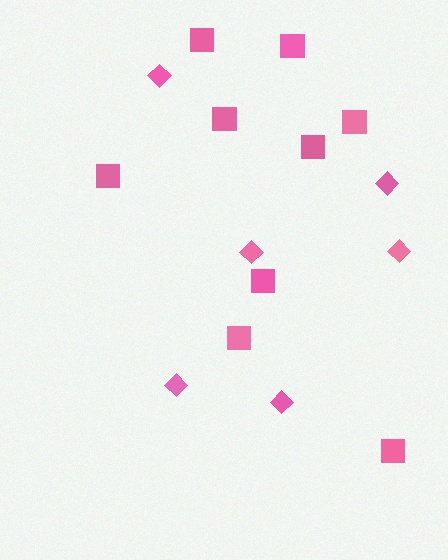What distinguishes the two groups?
There are 2 groups: one group of diamonds (6) and one group of squares (9).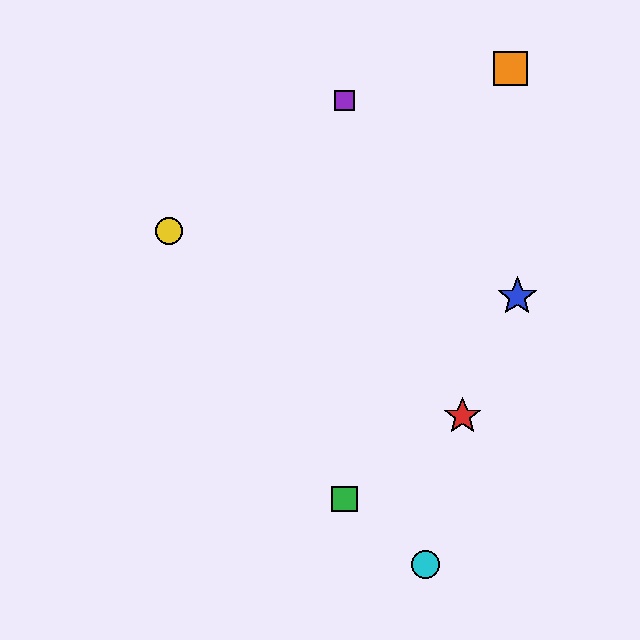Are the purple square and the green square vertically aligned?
Yes, both are at x≈345.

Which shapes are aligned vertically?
The green square, the purple square are aligned vertically.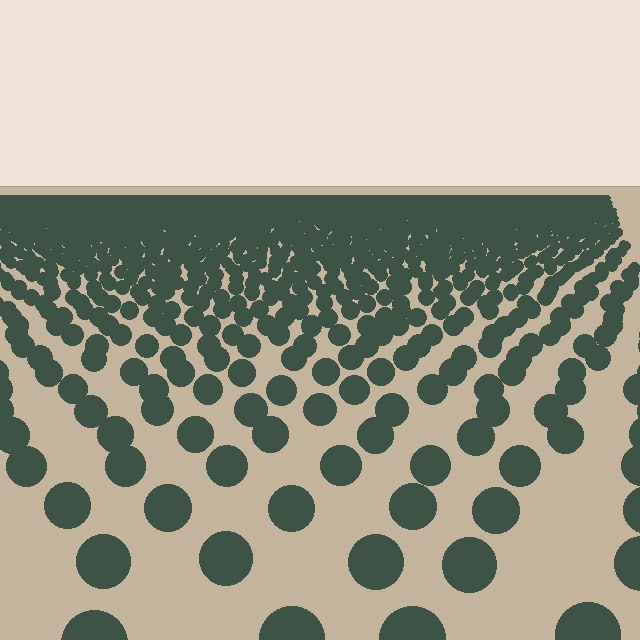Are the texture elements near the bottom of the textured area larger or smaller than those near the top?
Larger. Near the bottom, elements are closer to the viewer and appear at a bigger on-screen size.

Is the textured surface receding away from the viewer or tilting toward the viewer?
The surface is receding away from the viewer. Texture elements get smaller and denser toward the top.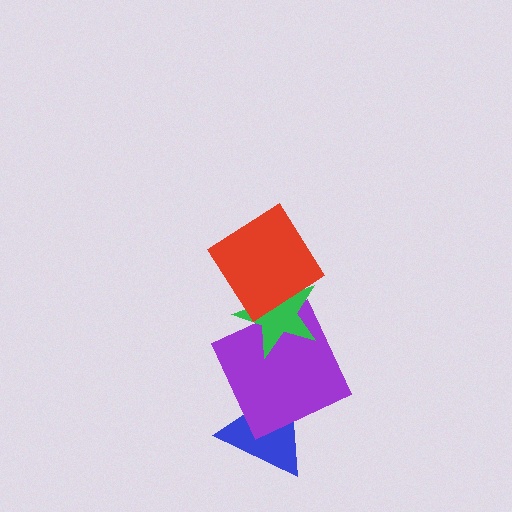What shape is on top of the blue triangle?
The purple square is on top of the blue triangle.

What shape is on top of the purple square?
The green star is on top of the purple square.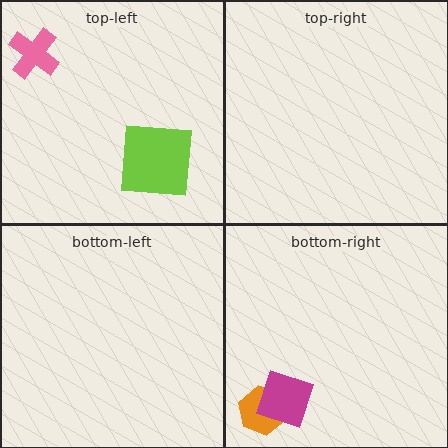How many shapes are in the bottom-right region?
2.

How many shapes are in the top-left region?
2.